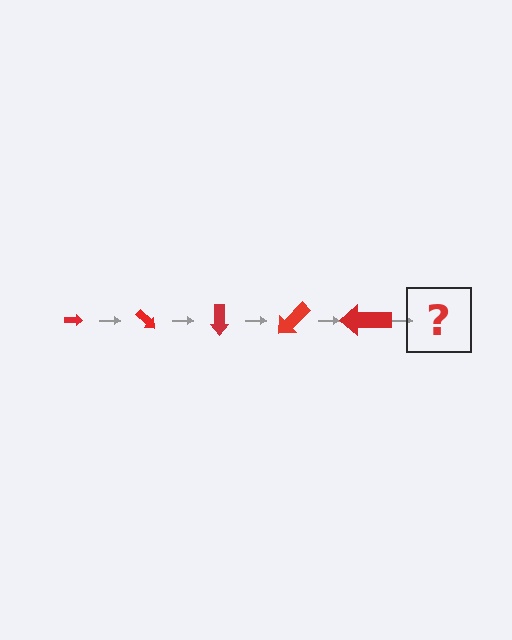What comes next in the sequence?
The next element should be an arrow, larger than the previous one and rotated 225 degrees from the start.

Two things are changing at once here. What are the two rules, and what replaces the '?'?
The two rules are that the arrow grows larger each step and it rotates 45 degrees each step. The '?' should be an arrow, larger than the previous one and rotated 225 degrees from the start.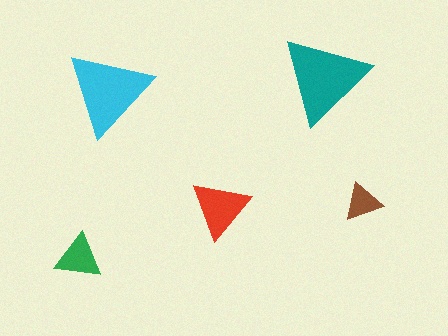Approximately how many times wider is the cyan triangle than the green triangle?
About 2 times wider.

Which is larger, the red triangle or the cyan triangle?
The cyan one.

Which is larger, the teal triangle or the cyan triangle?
The teal one.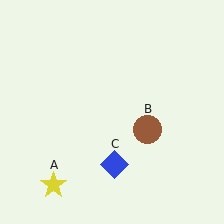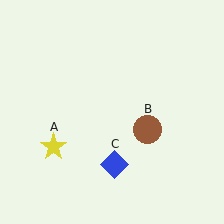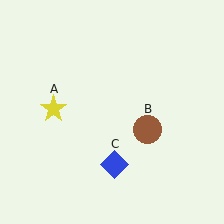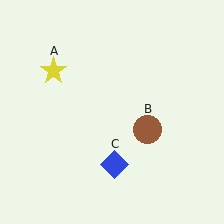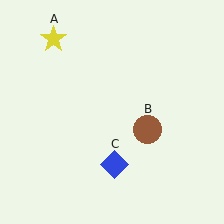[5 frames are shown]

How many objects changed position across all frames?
1 object changed position: yellow star (object A).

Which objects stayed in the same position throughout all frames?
Brown circle (object B) and blue diamond (object C) remained stationary.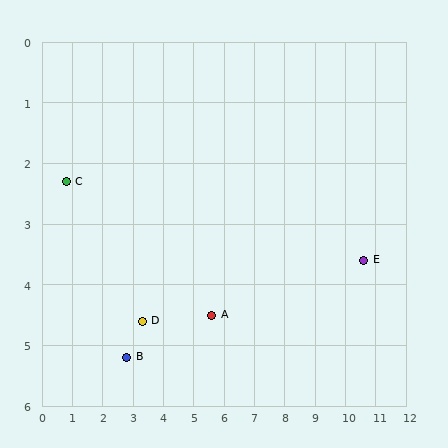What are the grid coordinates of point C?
Point C is at approximately (0.8, 2.3).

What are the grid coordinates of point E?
Point E is at approximately (10.6, 3.6).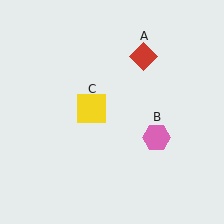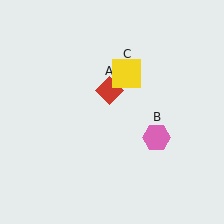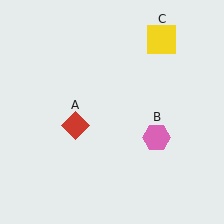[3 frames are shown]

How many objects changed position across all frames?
2 objects changed position: red diamond (object A), yellow square (object C).